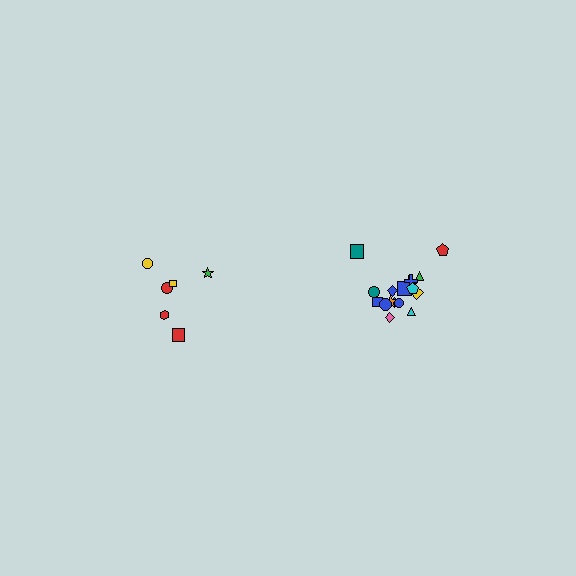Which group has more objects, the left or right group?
The right group.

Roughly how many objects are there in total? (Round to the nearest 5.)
Roughly 25 objects in total.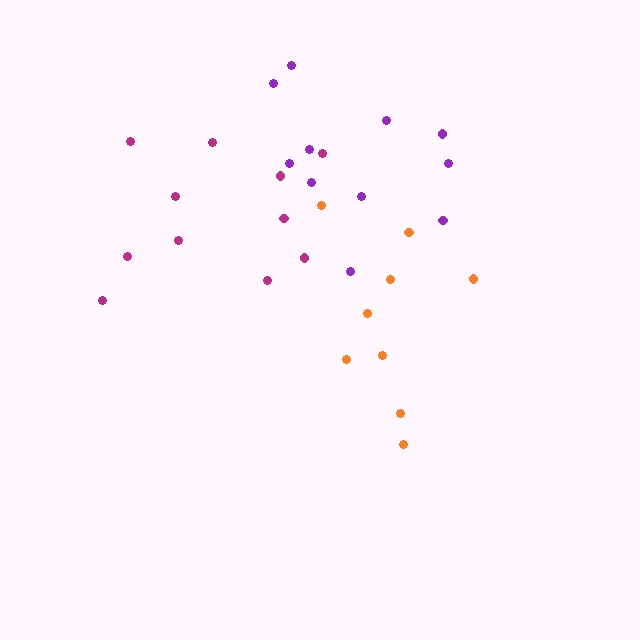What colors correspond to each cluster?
The clusters are colored: orange, purple, magenta.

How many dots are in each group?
Group 1: 9 dots, Group 2: 11 dots, Group 3: 11 dots (31 total).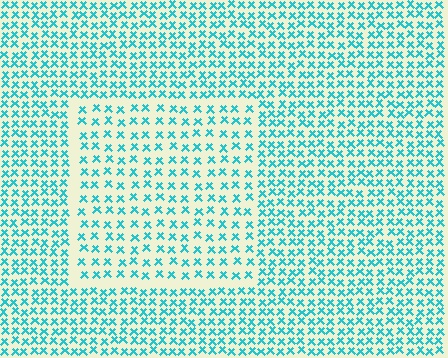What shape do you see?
I see a rectangle.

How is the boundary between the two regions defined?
The boundary is defined by a change in element density (approximately 1.7x ratio). All elements are the same color, size, and shape.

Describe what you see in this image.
The image contains small cyan elements arranged at two different densities. A rectangle-shaped region is visible where the elements are less densely packed than the surrounding area.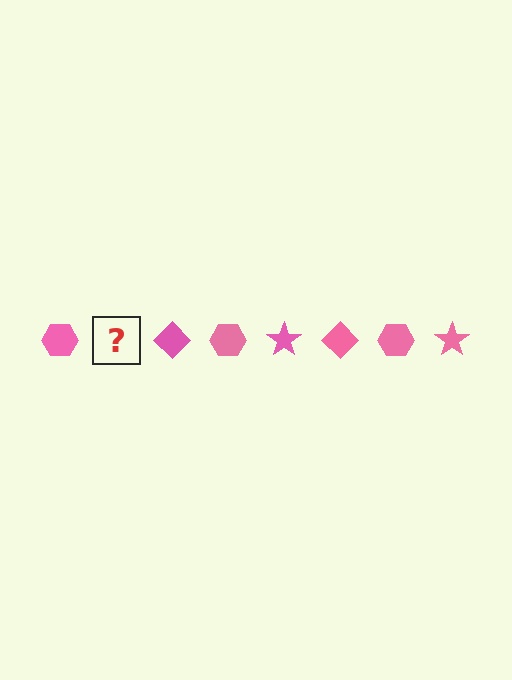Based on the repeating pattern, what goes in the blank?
The blank should be a pink star.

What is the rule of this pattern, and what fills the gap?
The rule is that the pattern cycles through hexagon, star, diamond shapes in pink. The gap should be filled with a pink star.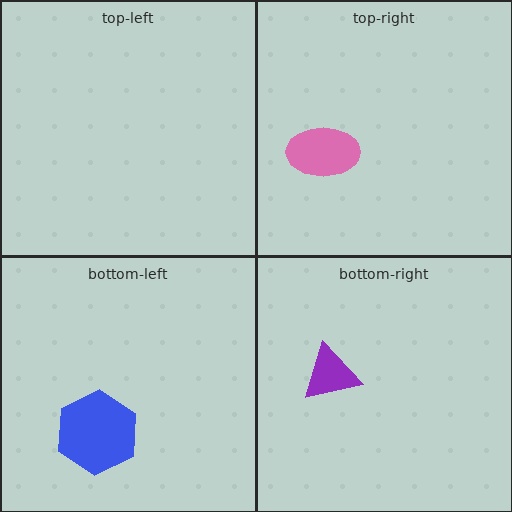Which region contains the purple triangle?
The bottom-right region.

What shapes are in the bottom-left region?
The blue hexagon.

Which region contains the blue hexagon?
The bottom-left region.